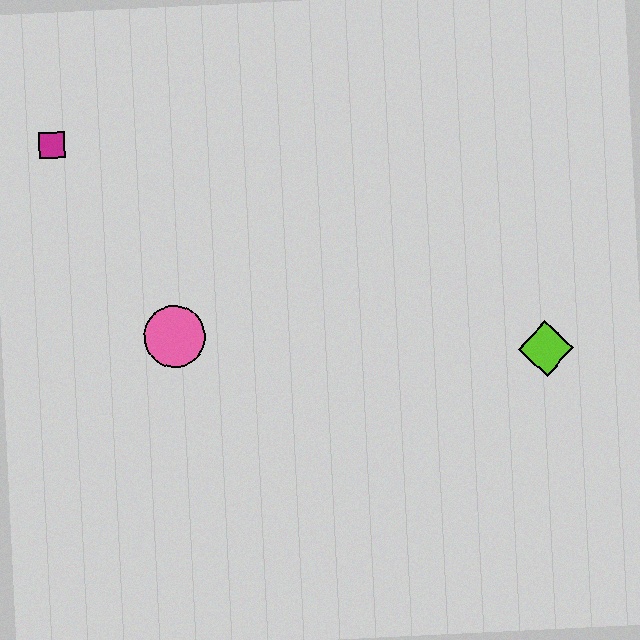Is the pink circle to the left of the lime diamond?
Yes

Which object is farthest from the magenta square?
The lime diamond is farthest from the magenta square.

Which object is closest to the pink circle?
The magenta square is closest to the pink circle.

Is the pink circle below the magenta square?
Yes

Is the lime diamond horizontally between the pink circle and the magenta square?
No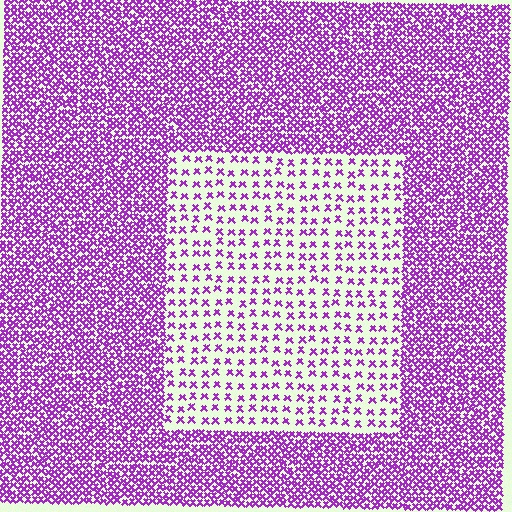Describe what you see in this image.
The image contains small purple elements arranged at two different densities. A rectangle-shaped region is visible where the elements are less densely packed than the surrounding area.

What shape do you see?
I see a rectangle.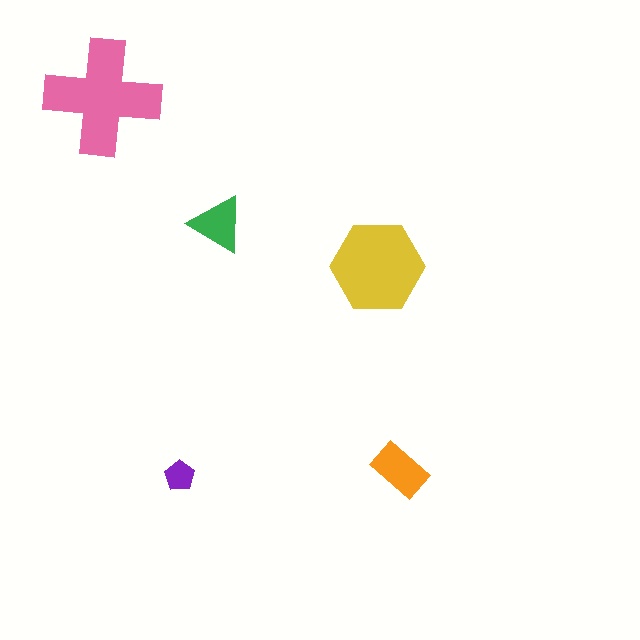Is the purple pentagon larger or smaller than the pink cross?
Smaller.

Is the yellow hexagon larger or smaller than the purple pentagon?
Larger.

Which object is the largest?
The pink cross.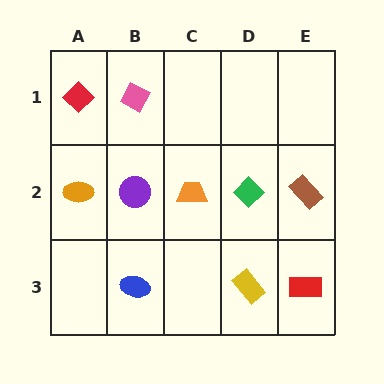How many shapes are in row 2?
5 shapes.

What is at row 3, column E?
A red rectangle.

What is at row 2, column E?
A brown rectangle.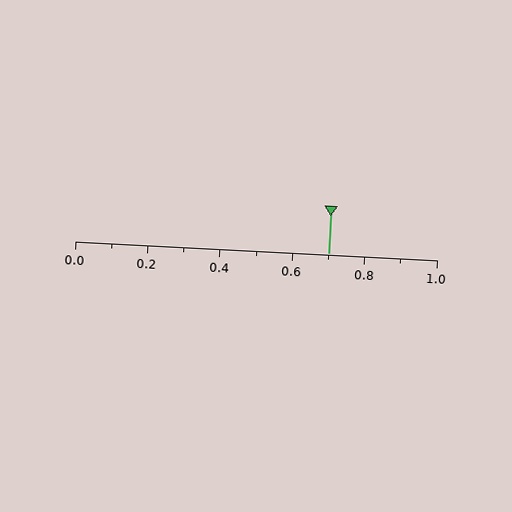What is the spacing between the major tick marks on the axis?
The major ticks are spaced 0.2 apart.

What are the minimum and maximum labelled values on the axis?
The axis runs from 0.0 to 1.0.